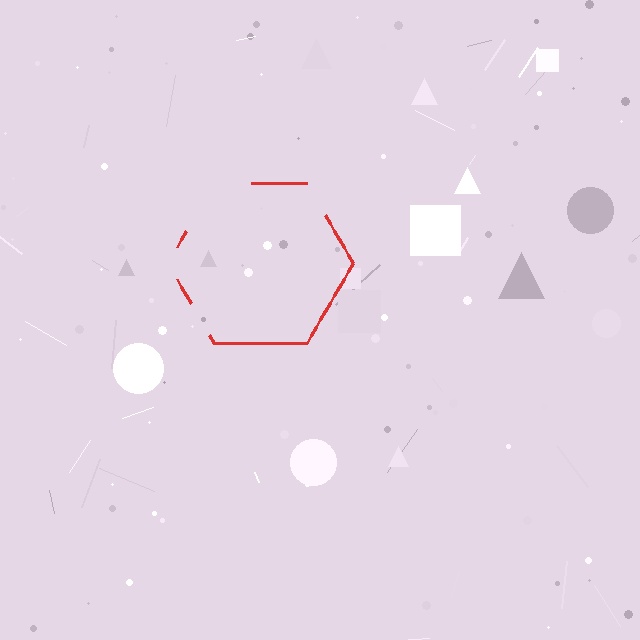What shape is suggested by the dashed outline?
The dashed outline suggests a hexagon.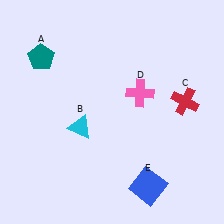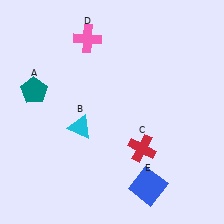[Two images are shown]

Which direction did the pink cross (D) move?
The pink cross (D) moved up.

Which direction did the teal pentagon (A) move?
The teal pentagon (A) moved down.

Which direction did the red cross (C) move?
The red cross (C) moved down.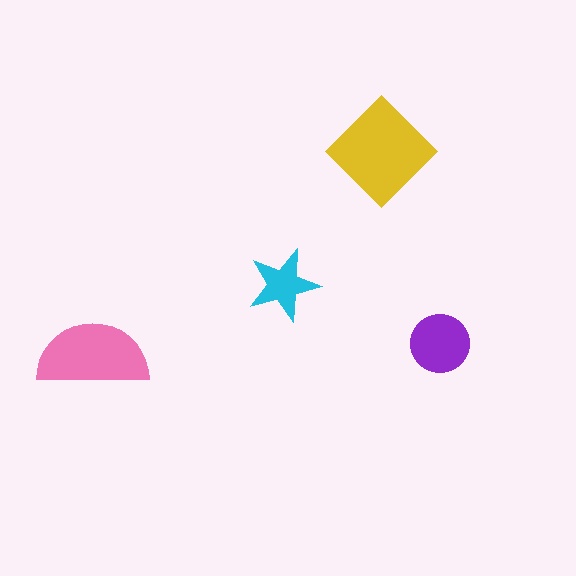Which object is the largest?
The yellow diamond.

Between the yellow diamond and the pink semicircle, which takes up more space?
The yellow diamond.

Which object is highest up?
The yellow diamond is topmost.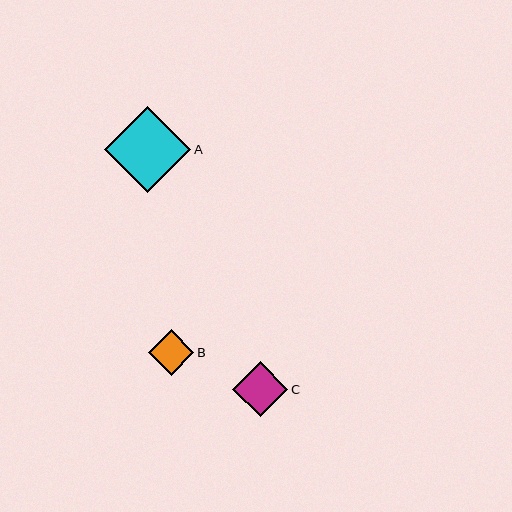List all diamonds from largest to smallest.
From largest to smallest: A, C, B.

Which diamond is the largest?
Diamond A is the largest with a size of approximately 86 pixels.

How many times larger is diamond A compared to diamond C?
Diamond A is approximately 1.5 times the size of diamond C.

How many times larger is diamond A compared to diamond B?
Diamond A is approximately 1.9 times the size of diamond B.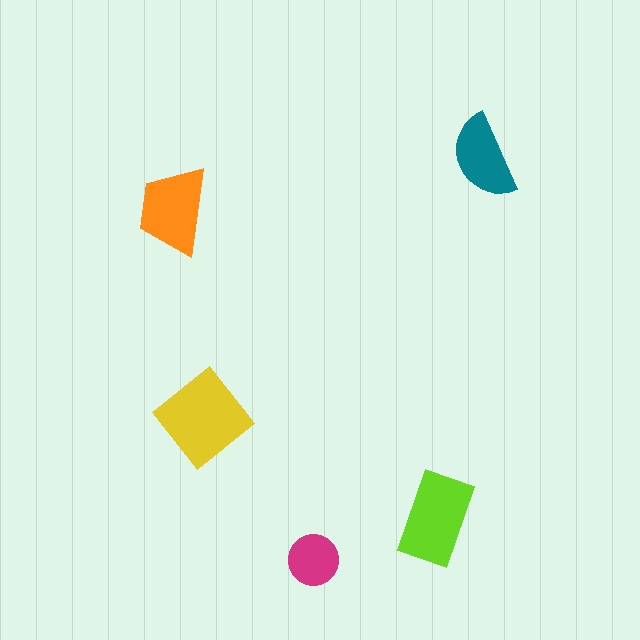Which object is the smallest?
The magenta circle.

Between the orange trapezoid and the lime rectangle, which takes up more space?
The lime rectangle.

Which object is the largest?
The yellow diamond.